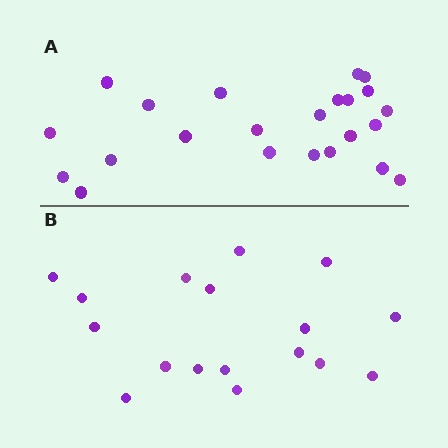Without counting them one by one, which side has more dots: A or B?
Region A (the top region) has more dots.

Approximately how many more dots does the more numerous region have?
Region A has about 6 more dots than region B.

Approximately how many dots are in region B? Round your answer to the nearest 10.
About 20 dots. (The exact count is 17, which rounds to 20.)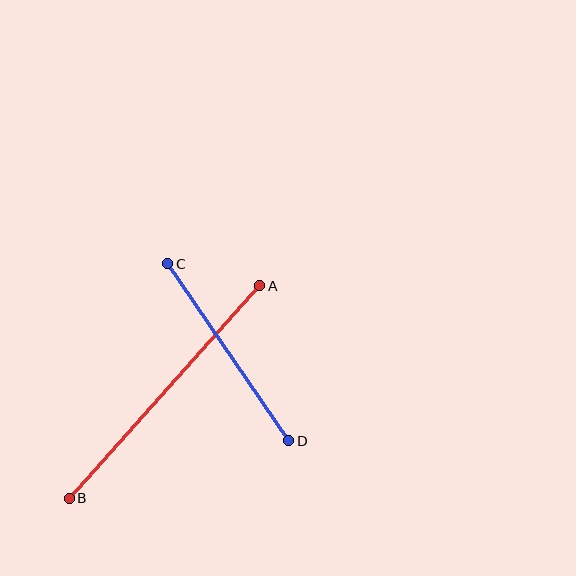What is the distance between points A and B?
The distance is approximately 285 pixels.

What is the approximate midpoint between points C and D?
The midpoint is at approximately (228, 352) pixels.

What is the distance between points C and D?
The distance is approximately 214 pixels.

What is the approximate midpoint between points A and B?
The midpoint is at approximately (164, 392) pixels.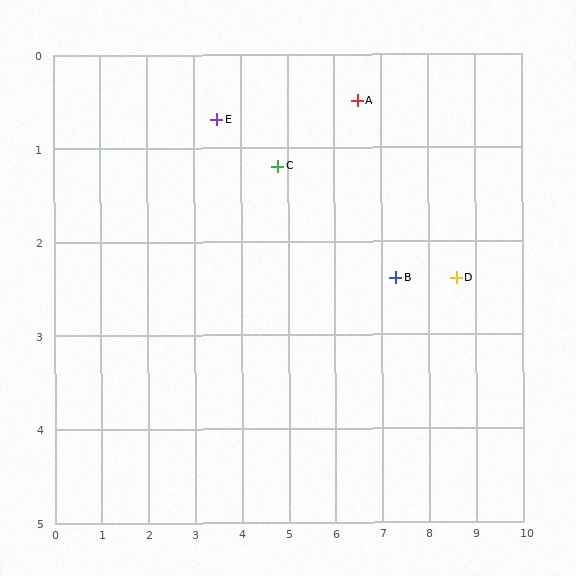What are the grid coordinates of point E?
Point E is at approximately (3.5, 0.7).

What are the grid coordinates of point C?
Point C is at approximately (4.8, 1.2).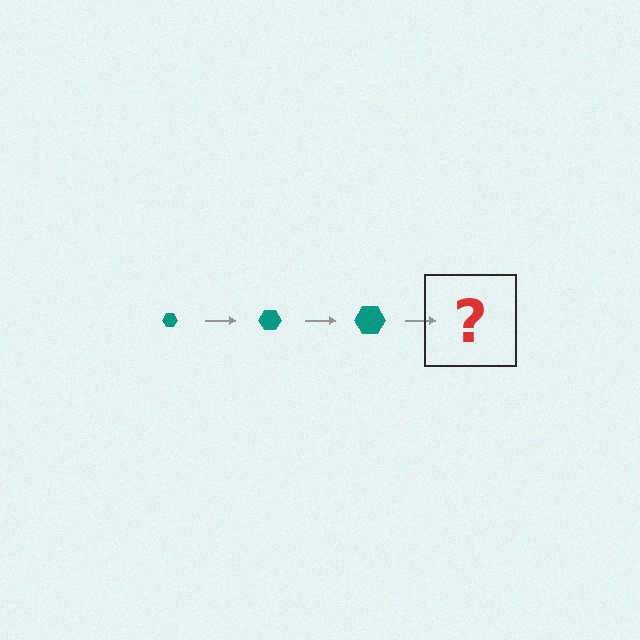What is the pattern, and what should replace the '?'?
The pattern is that the hexagon gets progressively larger each step. The '?' should be a teal hexagon, larger than the previous one.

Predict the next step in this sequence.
The next step is a teal hexagon, larger than the previous one.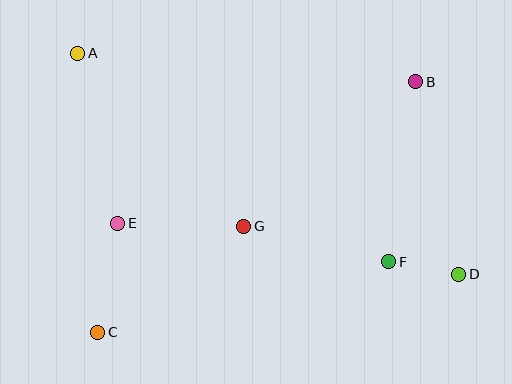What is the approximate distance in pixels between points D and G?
The distance between D and G is approximately 220 pixels.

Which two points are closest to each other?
Points D and F are closest to each other.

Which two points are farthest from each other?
Points A and D are farthest from each other.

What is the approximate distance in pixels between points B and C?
The distance between B and C is approximately 405 pixels.